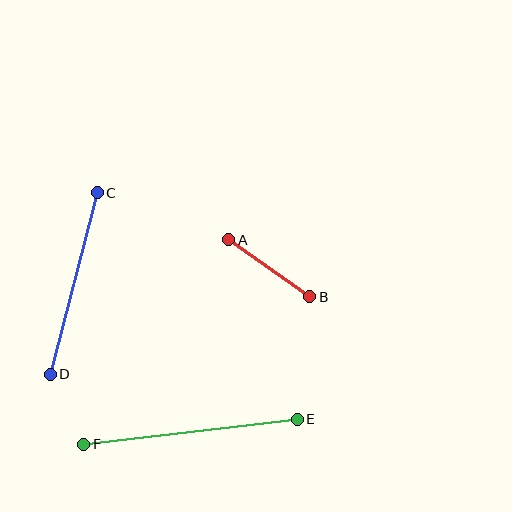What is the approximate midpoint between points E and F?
The midpoint is at approximately (190, 432) pixels.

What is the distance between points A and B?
The distance is approximately 99 pixels.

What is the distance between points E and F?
The distance is approximately 215 pixels.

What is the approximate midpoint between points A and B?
The midpoint is at approximately (269, 268) pixels.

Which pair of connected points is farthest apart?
Points E and F are farthest apart.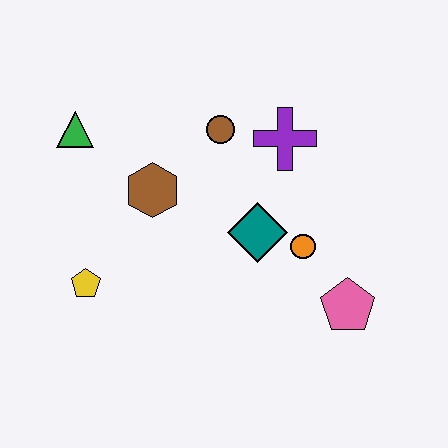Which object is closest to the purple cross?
The brown circle is closest to the purple cross.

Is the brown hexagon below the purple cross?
Yes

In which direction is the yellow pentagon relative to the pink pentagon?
The yellow pentagon is to the left of the pink pentagon.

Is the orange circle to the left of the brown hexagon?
No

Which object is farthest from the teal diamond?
The green triangle is farthest from the teal diamond.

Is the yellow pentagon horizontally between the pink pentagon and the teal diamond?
No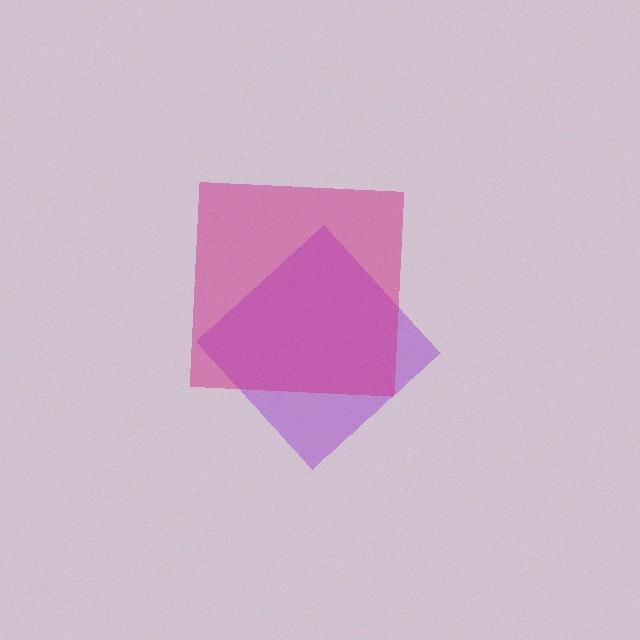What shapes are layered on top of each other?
The layered shapes are: a purple diamond, a magenta square.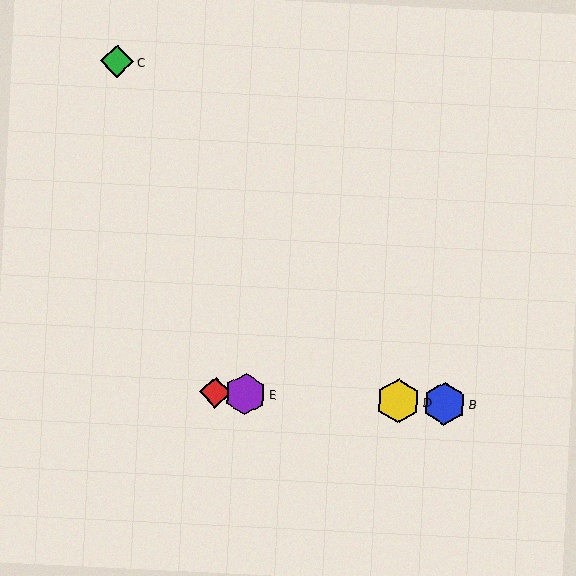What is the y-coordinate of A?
Object A is at y≈392.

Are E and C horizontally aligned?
No, E is at y≈394 and C is at y≈61.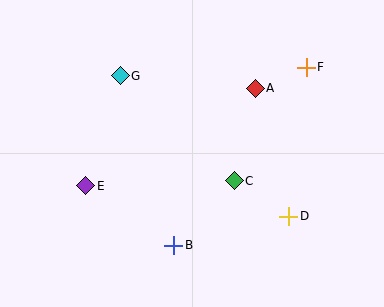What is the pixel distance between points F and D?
The distance between F and D is 150 pixels.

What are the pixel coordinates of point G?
Point G is at (120, 76).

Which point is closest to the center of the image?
Point C at (234, 181) is closest to the center.